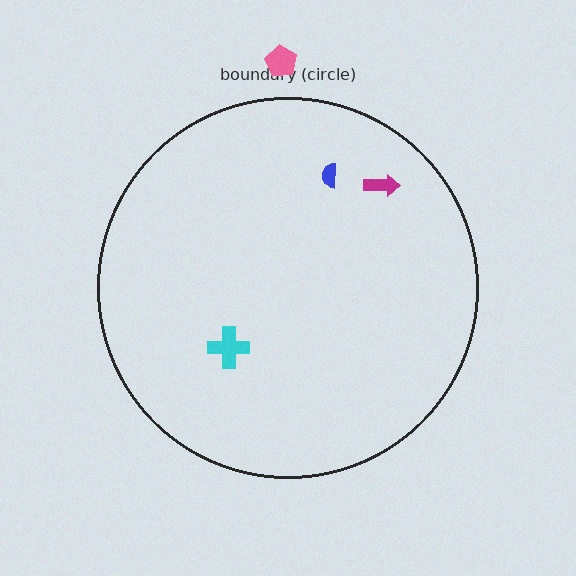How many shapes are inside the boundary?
3 inside, 1 outside.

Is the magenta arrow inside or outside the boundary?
Inside.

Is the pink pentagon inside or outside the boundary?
Outside.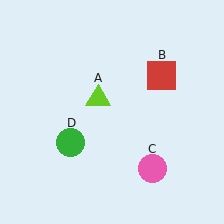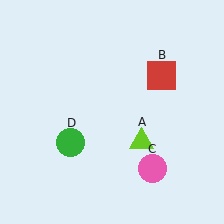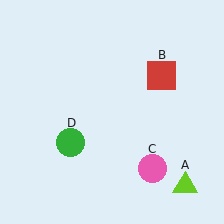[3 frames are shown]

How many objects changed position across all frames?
1 object changed position: lime triangle (object A).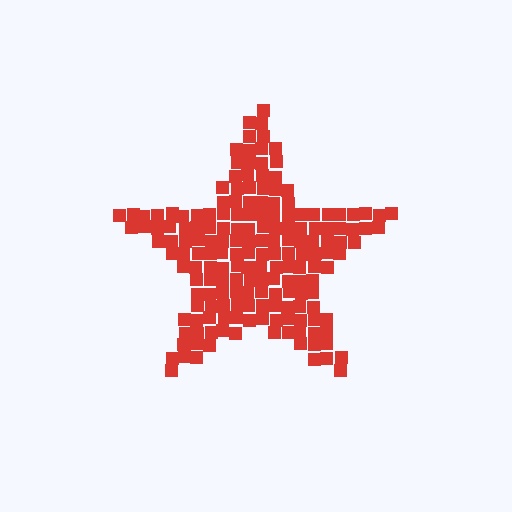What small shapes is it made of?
It is made of small squares.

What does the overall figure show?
The overall figure shows a star.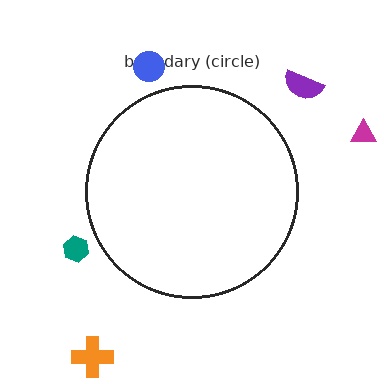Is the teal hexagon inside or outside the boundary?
Outside.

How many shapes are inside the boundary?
0 inside, 5 outside.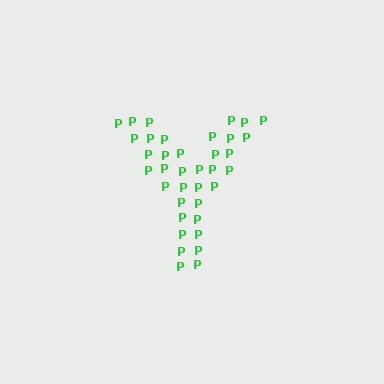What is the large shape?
The large shape is the letter Y.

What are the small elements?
The small elements are letter P's.